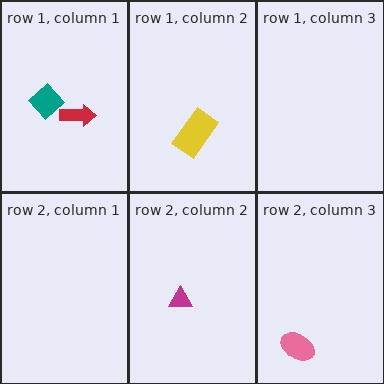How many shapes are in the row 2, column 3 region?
1.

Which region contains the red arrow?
The row 1, column 1 region.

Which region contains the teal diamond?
The row 1, column 1 region.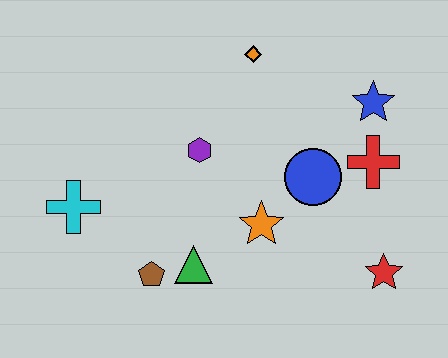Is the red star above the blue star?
No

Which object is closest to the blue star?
The red cross is closest to the blue star.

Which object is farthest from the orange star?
The cyan cross is farthest from the orange star.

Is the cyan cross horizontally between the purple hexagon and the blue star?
No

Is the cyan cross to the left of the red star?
Yes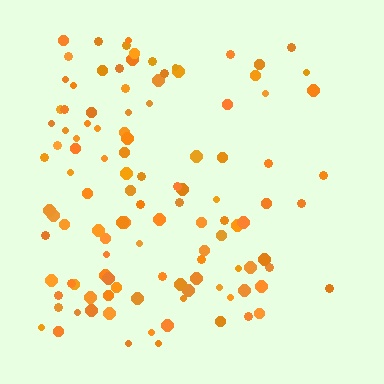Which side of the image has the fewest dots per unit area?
The right.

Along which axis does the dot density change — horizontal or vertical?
Horizontal.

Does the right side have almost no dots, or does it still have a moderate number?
Still a moderate number, just noticeably fewer than the left.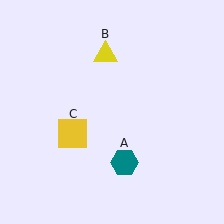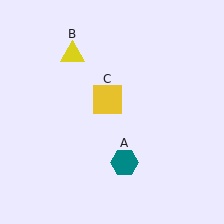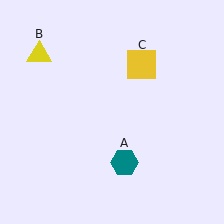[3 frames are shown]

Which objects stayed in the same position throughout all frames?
Teal hexagon (object A) remained stationary.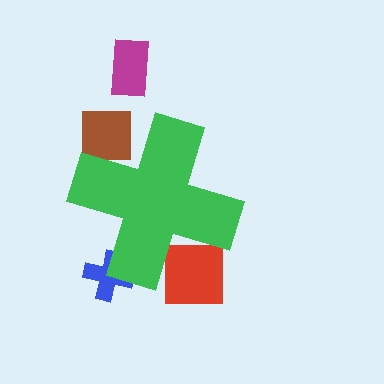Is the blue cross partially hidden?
Yes, the blue cross is partially hidden behind the green cross.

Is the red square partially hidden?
Yes, the red square is partially hidden behind the green cross.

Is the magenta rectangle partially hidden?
No, the magenta rectangle is fully visible.